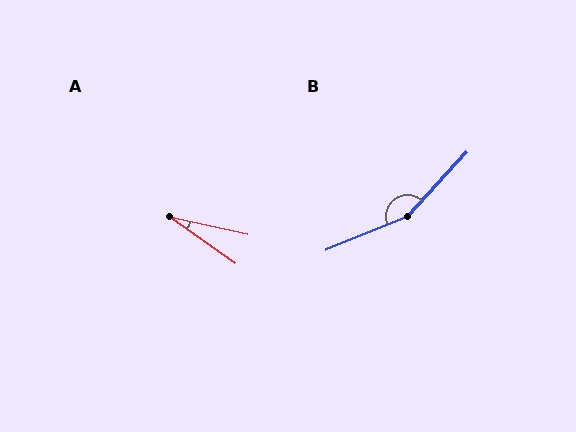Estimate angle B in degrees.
Approximately 155 degrees.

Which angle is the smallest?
A, at approximately 23 degrees.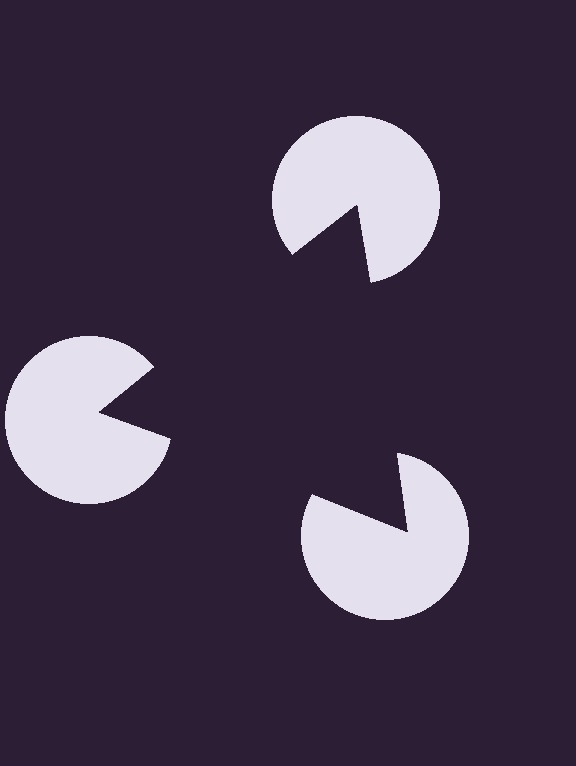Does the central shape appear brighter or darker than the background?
It typically appears slightly darker than the background, even though no actual brightness change is drawn.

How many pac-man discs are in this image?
There are 3 — one at each vertex of the illusory triangle.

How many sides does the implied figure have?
3 sides.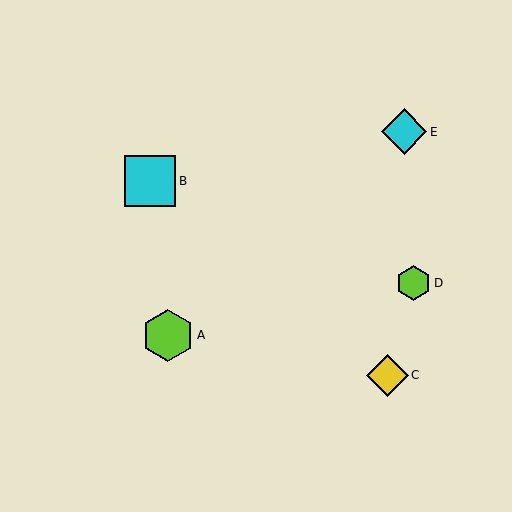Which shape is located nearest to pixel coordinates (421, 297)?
The lime hexagon (labeled D) at (414, 283) is nearest to that location.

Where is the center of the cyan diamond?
The center of the cyan diamond is at (404, 132).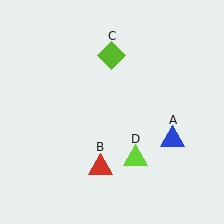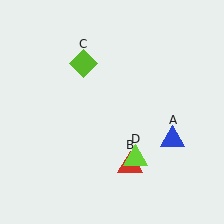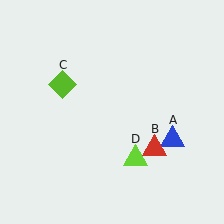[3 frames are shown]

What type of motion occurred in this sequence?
The red triangle (object B), lime diamond (object C) rotated counterclockwise around the center of the scene.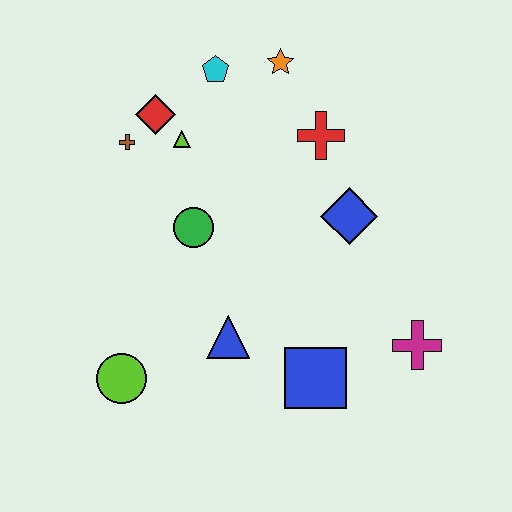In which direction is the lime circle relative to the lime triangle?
The lime circle is below the lime triangle.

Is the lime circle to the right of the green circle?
No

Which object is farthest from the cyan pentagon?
The magenta cross is farthest from the cyan pentagon.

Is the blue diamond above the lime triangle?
No